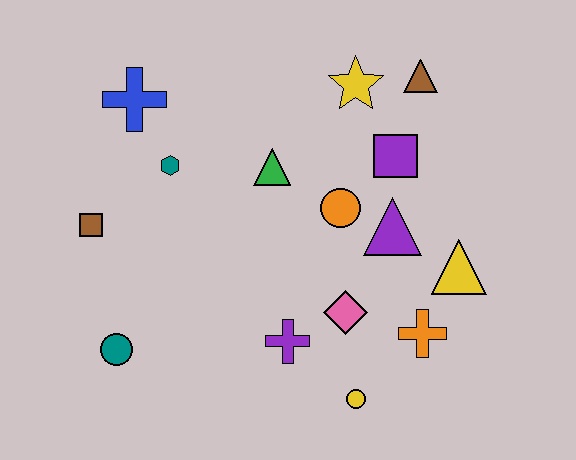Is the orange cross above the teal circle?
Yes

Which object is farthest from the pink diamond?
The blue cross is farthest from the pink diamond.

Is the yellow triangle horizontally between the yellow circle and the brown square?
No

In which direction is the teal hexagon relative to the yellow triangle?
The teal hexagon is to the left of the yellow triangle.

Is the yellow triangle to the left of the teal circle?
No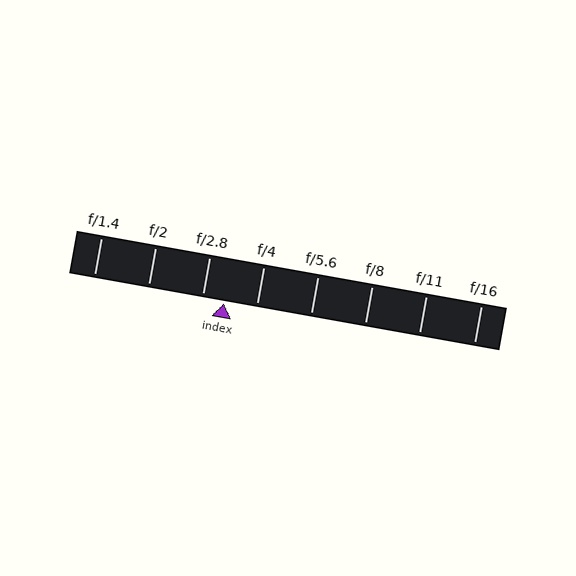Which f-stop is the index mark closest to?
The index mark is closest to f/2.8.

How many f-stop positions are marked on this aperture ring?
There are 8 f-stop positions marked.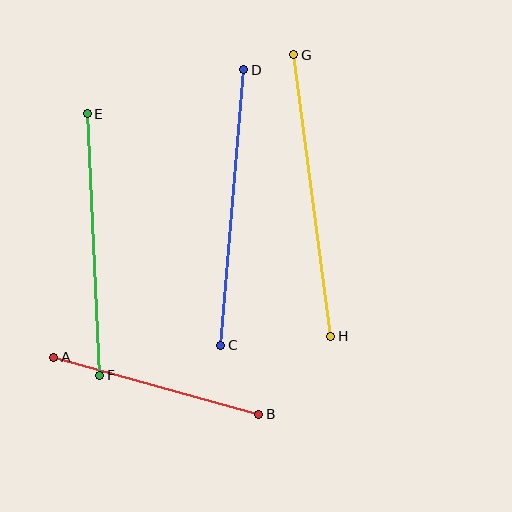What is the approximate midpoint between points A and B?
The midpoint is at approximately (156, 386) pixels.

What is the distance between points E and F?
The distance is approximately 262 pixels.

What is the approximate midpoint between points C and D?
The midpoint is at approximately (232, 207) pixels.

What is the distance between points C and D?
The distance is approximately 276 pixels.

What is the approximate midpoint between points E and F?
The midpoint is at approximately (93, 245) pixels.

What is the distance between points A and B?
The distance is approximately 213 pixels.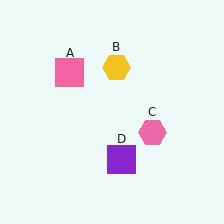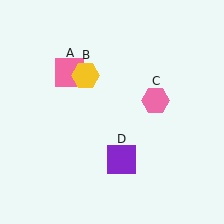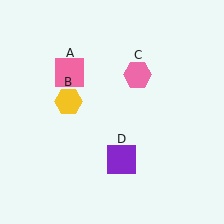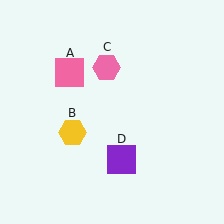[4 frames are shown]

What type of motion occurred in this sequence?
The yellow hexagon (object B), pink hexagon (object C) rotated counterclockwise around the center of the scene.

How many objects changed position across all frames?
2 objects changed position: yellow hexagon (object B), pink hexagon (object C).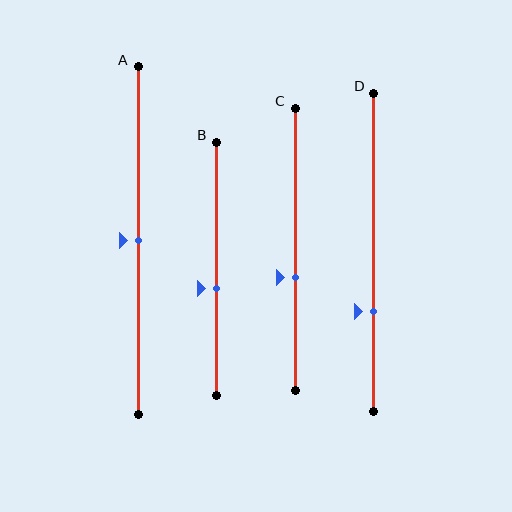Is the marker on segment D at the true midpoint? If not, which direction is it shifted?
No, the marker on segment D is shifted downward by about 18% of the segment length.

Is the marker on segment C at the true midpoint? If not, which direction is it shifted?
No, the marker on segment C is shifted downward by about 10% of the segment length.